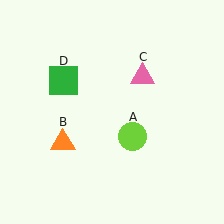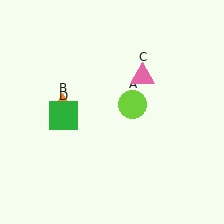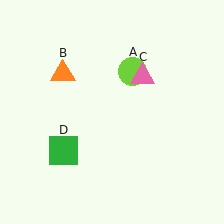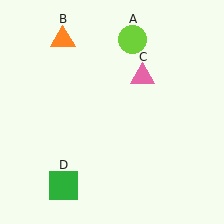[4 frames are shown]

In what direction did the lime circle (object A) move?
The lime circle (object A) moved up.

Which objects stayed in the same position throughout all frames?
Pink triangle (object C) remained stationary.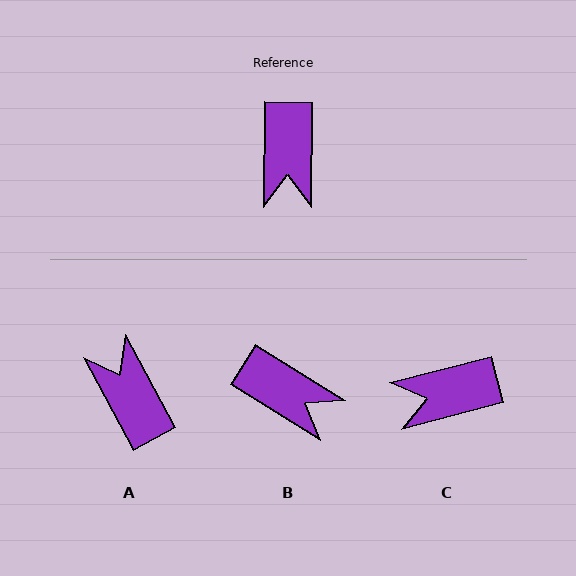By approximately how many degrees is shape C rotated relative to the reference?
Approximately 75 degrees clockwise.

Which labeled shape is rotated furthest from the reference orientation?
A, about 151 degrees away.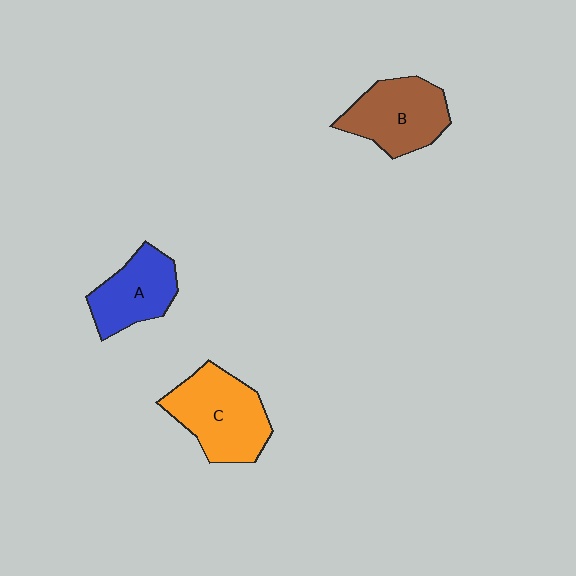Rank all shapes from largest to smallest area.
From largest to smallest: C (orange), B (brown), A (blue).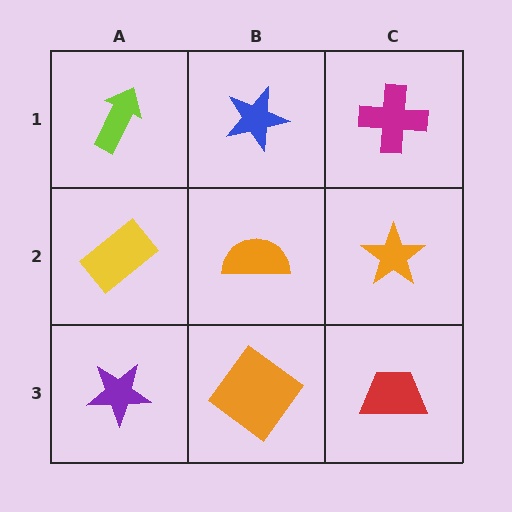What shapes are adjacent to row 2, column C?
A magenta cross (row 1, column C), a red trapezoid (row 3, column C), an orange semicircle (row 2, column B).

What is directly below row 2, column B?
An orange diamond.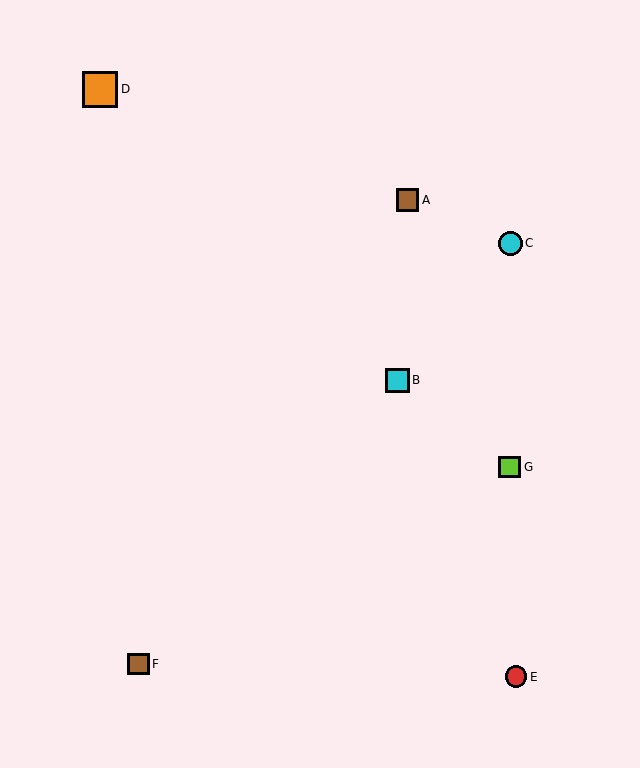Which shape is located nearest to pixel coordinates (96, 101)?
The orange square (labeled D) at (100, 89) is nearest to that location.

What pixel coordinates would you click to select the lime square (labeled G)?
Click at (510, 467) to select the lime square G.